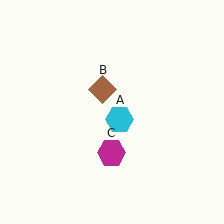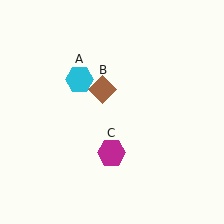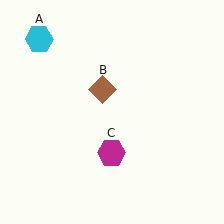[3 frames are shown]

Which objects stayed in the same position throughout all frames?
Brown diamond (object B) and magenta hexagon (object C) remained stationary.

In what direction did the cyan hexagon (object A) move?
The cyan hexagon (object A) moved up and to the left.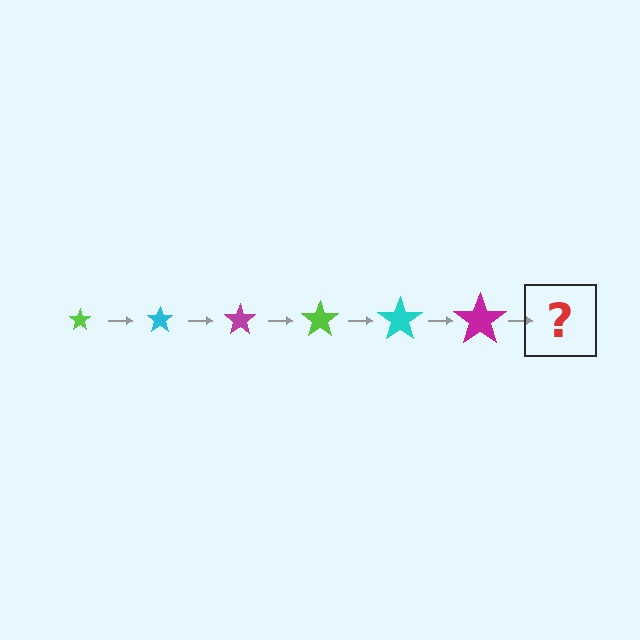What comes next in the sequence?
The next element should be a lime star, larger than the previous one.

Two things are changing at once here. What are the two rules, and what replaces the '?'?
The two rules are that the star grows larger each step and the color cycles through lime, cyan, and magenta. The '?' should be a lime star, larger than the previous one.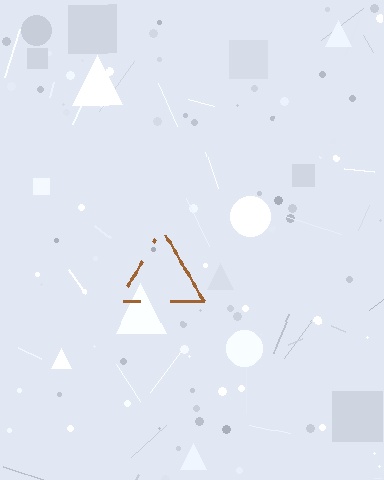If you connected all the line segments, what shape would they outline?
They would outline a triangle.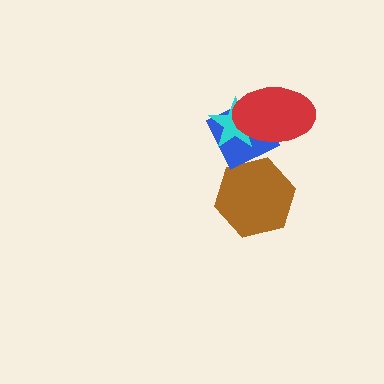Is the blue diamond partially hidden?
Yes, it is partially covered by another shape.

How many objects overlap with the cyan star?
2 objects overlap with the cyan star.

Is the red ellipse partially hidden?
No, no other shape covers it.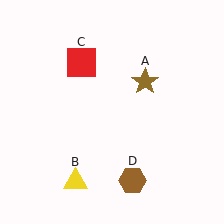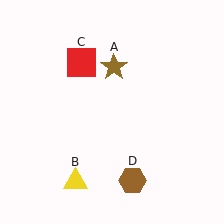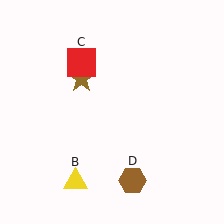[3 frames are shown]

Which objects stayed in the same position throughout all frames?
Yellow triangle (object B) and red square (object C) and brown hexagon (object D) remained stationary.